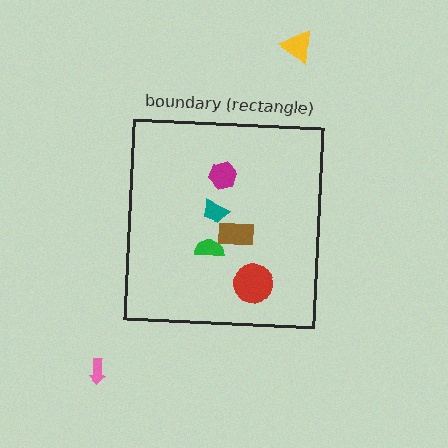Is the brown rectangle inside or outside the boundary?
Inside.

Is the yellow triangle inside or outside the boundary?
Outside.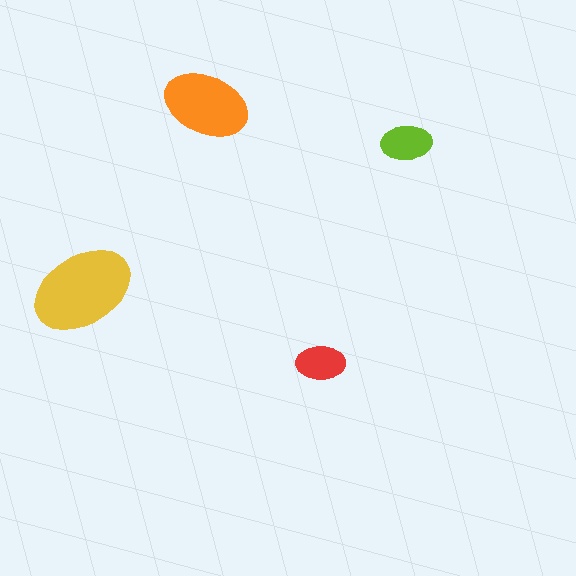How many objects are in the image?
There are 4 objects in the image.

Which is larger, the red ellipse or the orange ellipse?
The orange one.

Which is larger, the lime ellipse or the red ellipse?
The lime one.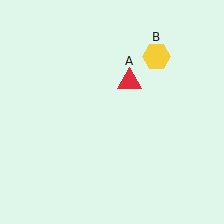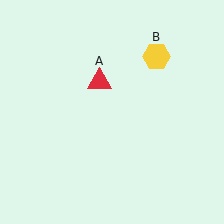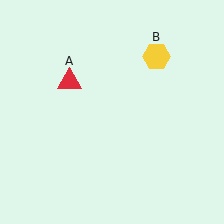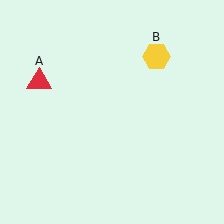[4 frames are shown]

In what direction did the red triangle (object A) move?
The red triangle (object A) moved left.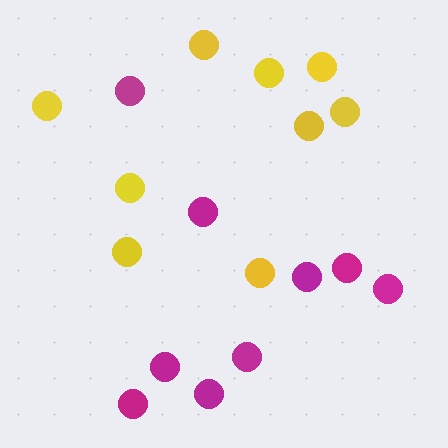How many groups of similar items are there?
There are 2 groups: one group of magenta circles (9) and one group of yellow circles (9).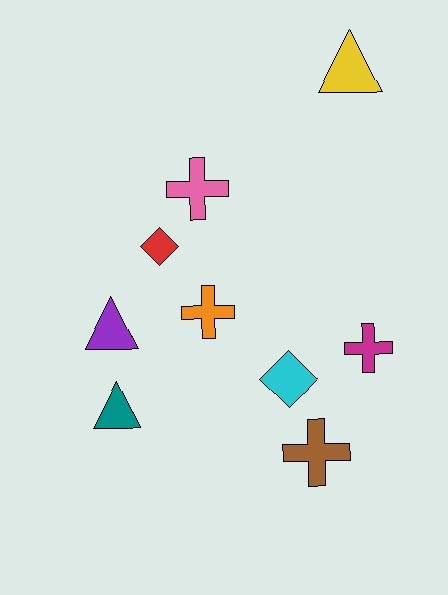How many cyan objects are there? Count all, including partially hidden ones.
There is 1 cyan object.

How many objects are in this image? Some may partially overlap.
There are 9 objects.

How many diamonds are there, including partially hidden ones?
There are 2 diamonds.